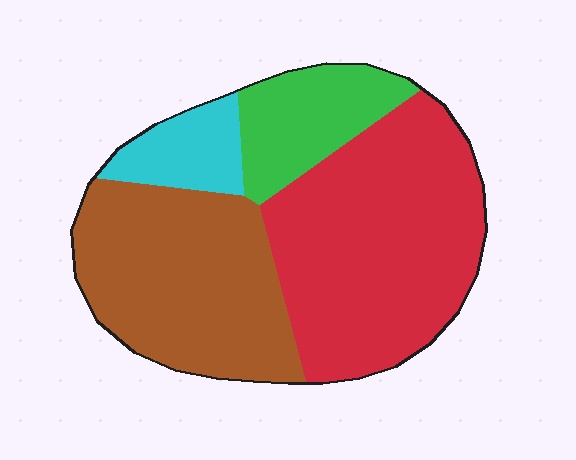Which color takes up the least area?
Cyan, at roughly 10%.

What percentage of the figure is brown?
Brown covers about 35% of the figure.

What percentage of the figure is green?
Green takes up less than a quarter of the figure.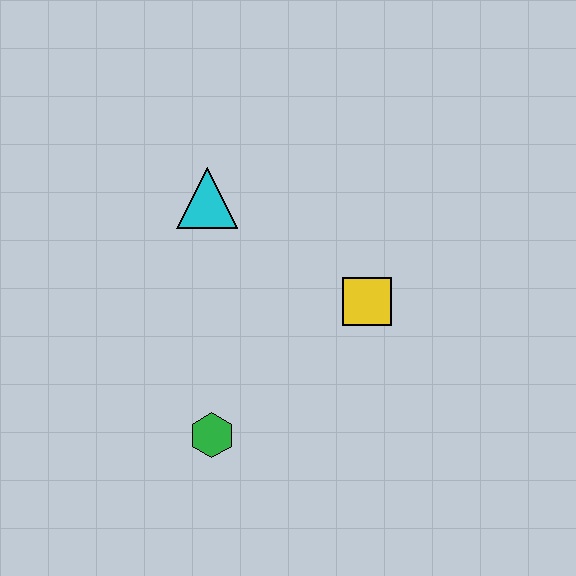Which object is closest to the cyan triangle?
The yellow square is closest to the cyan triangle.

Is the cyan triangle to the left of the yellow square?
Yes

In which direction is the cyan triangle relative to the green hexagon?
The cyan triangle is above the green hexagon.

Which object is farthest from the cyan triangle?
The green hexagon is farthest from the cyan triangle.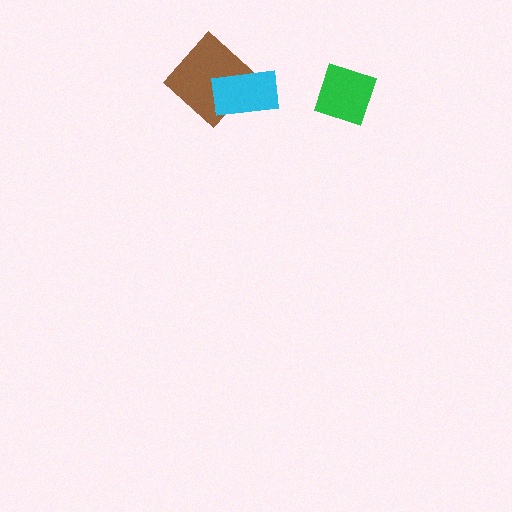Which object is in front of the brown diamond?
The cyan rectangle is in front of the brown diamond.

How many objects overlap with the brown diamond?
1 object overlaps with the brown diamond.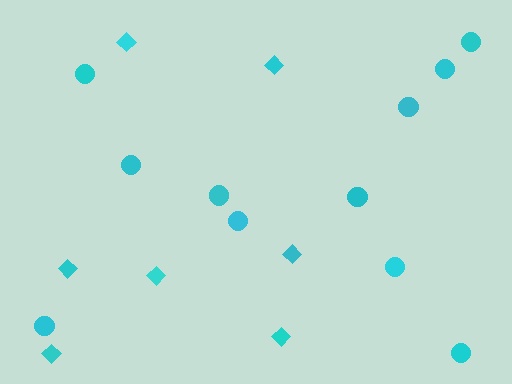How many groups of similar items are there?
There are 2 groups: one group of diamonds (7) and one group of circles (11).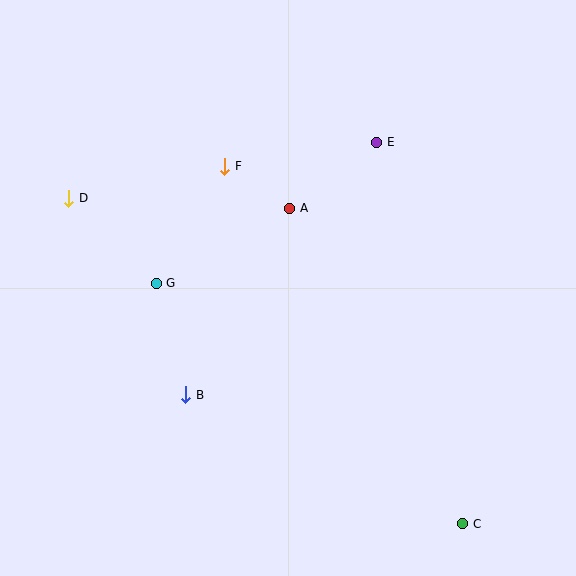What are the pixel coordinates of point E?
Point E is at (377, 142).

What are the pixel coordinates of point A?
Point A is at (290, 208).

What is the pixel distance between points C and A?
The distance between C and A is 360 pixels.